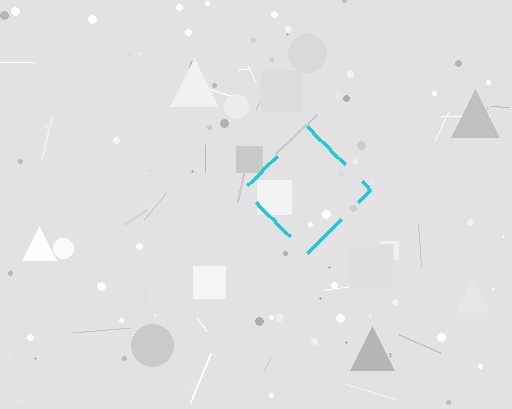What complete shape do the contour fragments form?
The contour fragments form a diamond.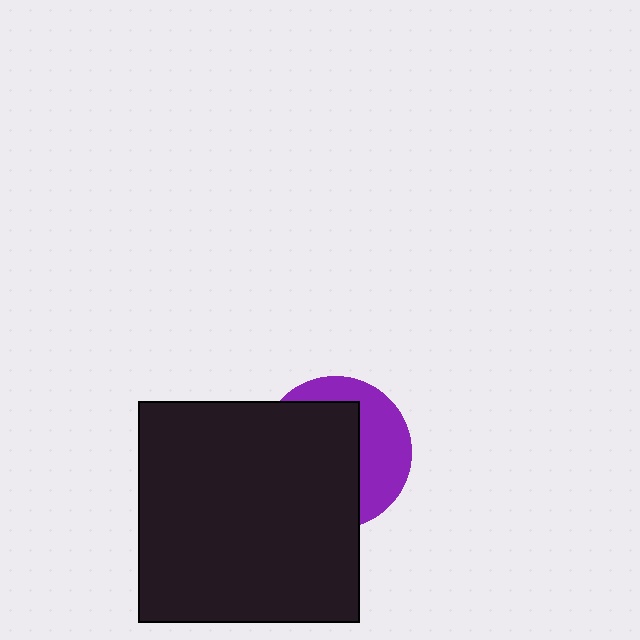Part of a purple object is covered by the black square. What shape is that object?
It is a circle.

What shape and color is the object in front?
The object in front is a black square.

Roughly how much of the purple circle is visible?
A small part of it is visible (roughly 39%).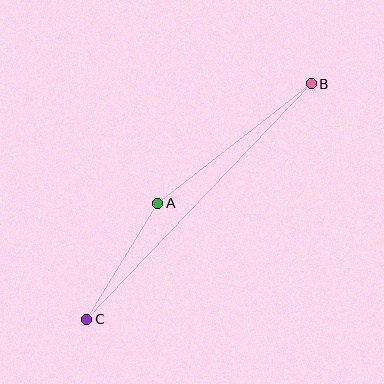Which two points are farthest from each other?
Points B and C are farthest from each other.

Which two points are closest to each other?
Points A and C are closest to each other.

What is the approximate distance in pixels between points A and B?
The distance between A and B is approximately 194 pixels.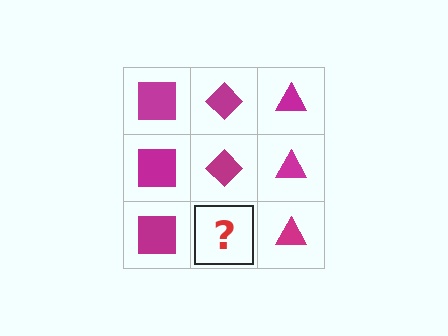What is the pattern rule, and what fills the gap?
The rule is that each column has a consistent shape. The gap should be filled with a magenta diamond.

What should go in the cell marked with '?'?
The missing cell should contain a magenta diamond.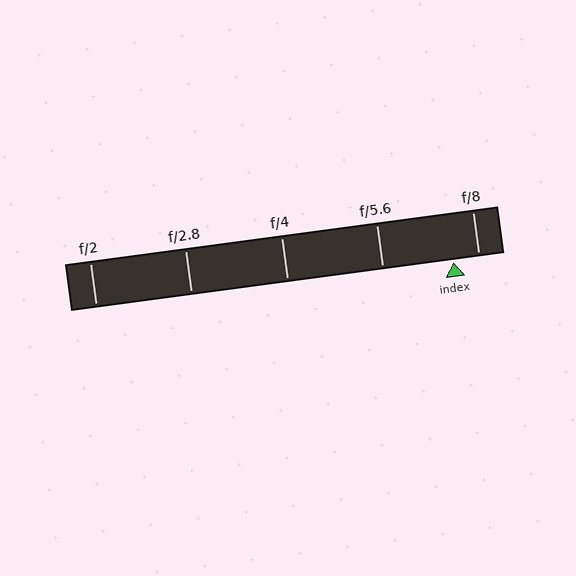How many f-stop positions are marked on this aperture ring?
There are 5 f-stop positions marked.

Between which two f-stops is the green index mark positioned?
The index mark is between f/5.6 and f/8.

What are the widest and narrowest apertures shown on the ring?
The widest aperture shown is f/2 and the narrowest is f/8.